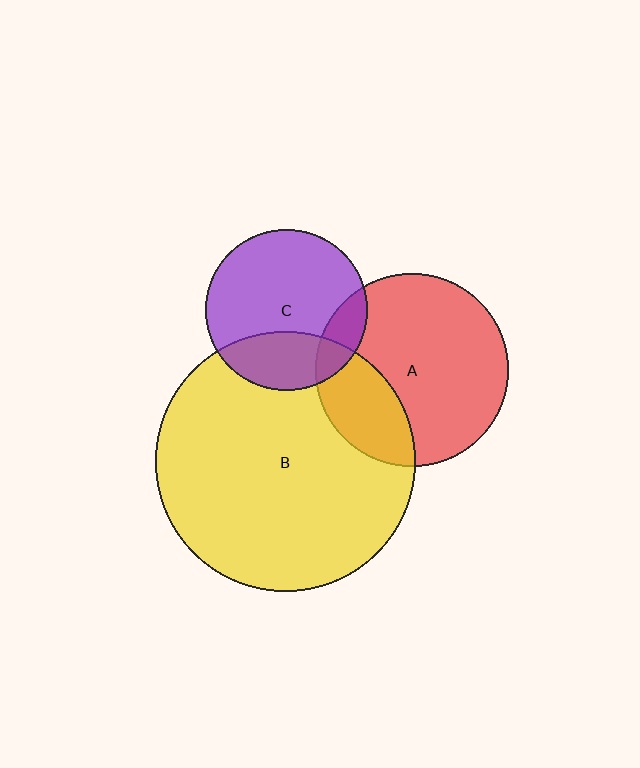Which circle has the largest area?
Circle B (yellow).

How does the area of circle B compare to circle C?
Approximately 2.6 times.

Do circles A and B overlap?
Yes.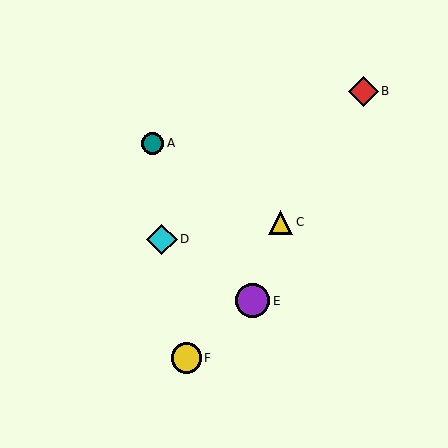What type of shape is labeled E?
Shape E is a purple circle.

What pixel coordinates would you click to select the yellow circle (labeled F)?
Click at (186, 358) to select the yellow circle F.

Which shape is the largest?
The purple circle (labeled E) is the largest.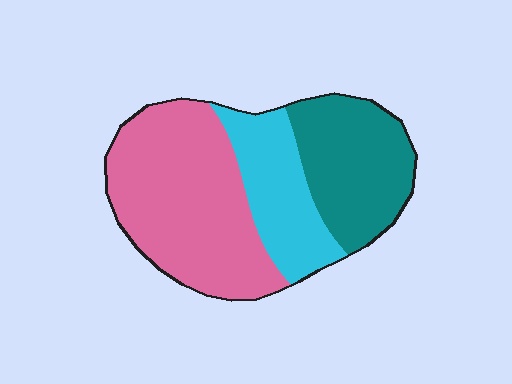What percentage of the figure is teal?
Teal takes up between a quarter and a half of the figure.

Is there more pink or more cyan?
Pink.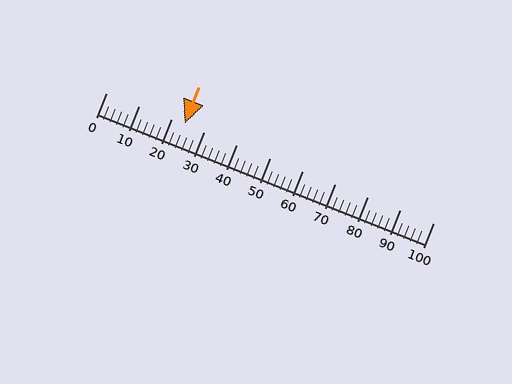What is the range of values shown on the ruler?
The ruler shows values from 0 to 100.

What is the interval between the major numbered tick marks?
The major tick marks are spaced 10 units apart.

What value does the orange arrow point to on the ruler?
The orange arrow points to approximately 24.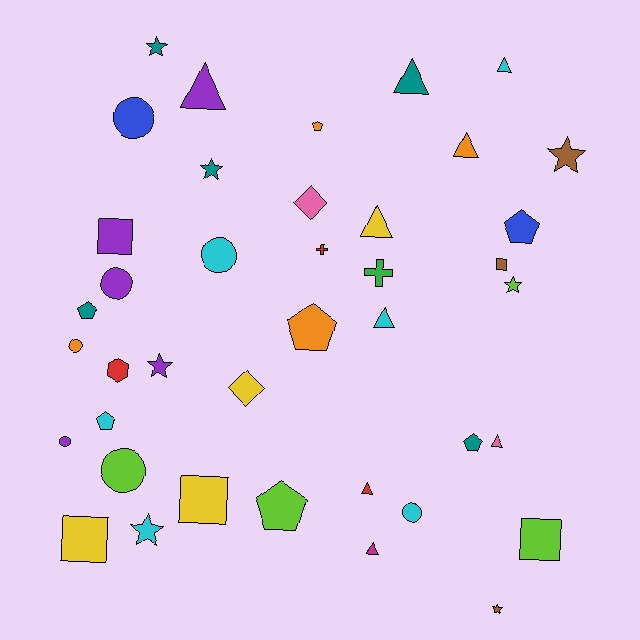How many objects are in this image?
There are 40 objects.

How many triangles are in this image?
There are 9 triangles.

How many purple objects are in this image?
There are 5 purple objects.